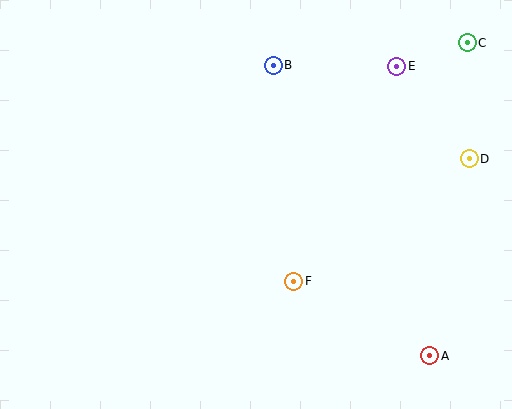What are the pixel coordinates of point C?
Point C is at (467, 43).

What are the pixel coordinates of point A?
Point A is at (430, 356).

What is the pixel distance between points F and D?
The distance between F and D is 214 pixels.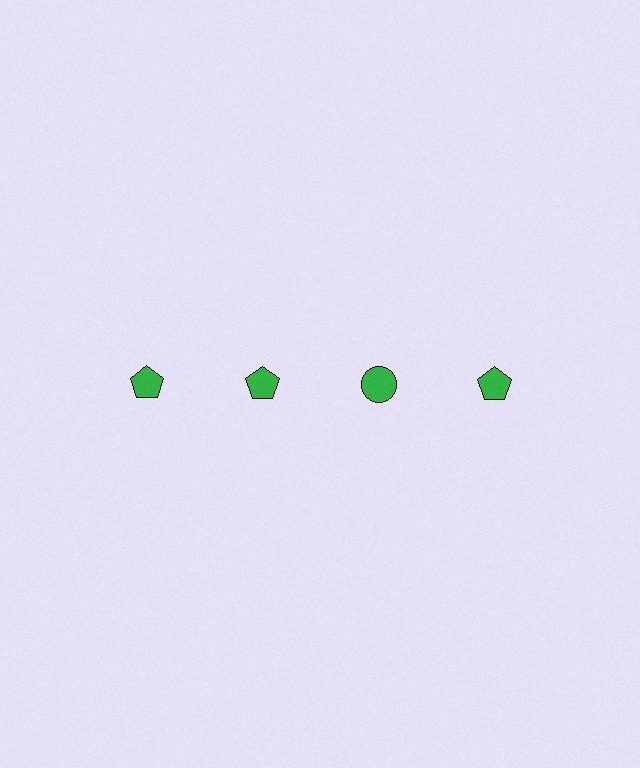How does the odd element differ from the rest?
It has a different shape: circle instead of pentagon.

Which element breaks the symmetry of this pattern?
The green circle in the top row, center column breaks the symmetry. All other shapes are green pentagons.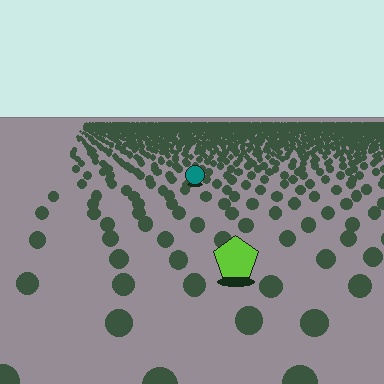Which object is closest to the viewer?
The lime pentagon is closest. The texture marks near it are larger and more spread out.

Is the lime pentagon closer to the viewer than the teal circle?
Yes. The lime pentagon is closer — you can tell from the texture gradient: the ground texture is coarser near it.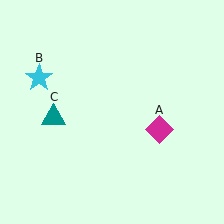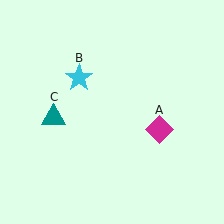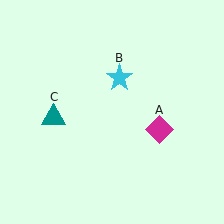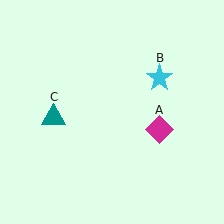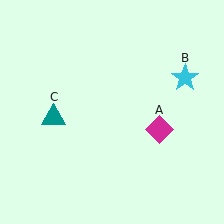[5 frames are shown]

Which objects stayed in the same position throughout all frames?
Magenta diamond (object A) and teal triangle (object C) remained stationary.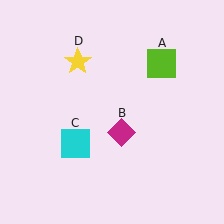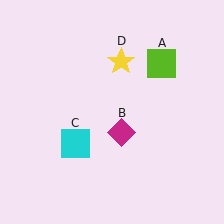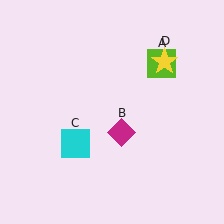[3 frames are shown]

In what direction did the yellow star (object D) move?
The yellow star (object D) moved right.